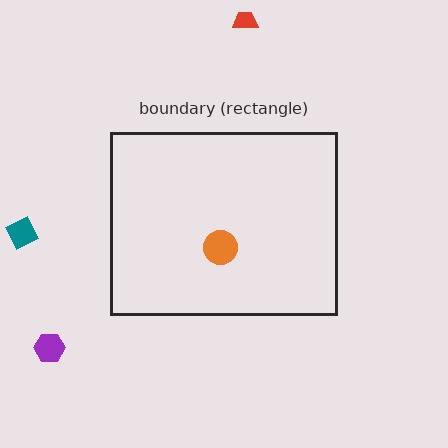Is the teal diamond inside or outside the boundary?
Outside.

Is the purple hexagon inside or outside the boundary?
Outside.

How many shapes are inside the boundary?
1 inside, 3 outside.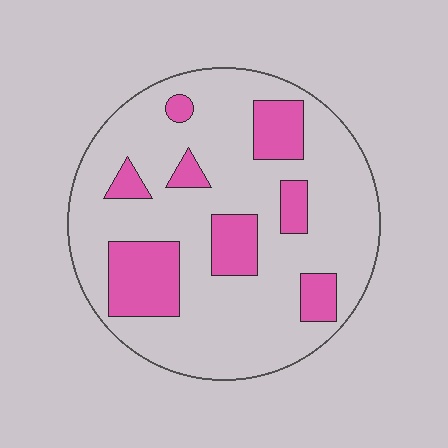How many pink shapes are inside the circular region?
8.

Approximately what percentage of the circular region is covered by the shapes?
Approximately 25%.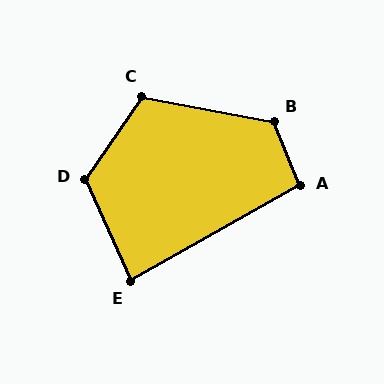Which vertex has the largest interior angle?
B, at approximately 123 degrees.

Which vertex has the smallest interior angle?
E, at approximately 85 degrees.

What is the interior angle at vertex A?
Approximately 98 degrees (obtuse).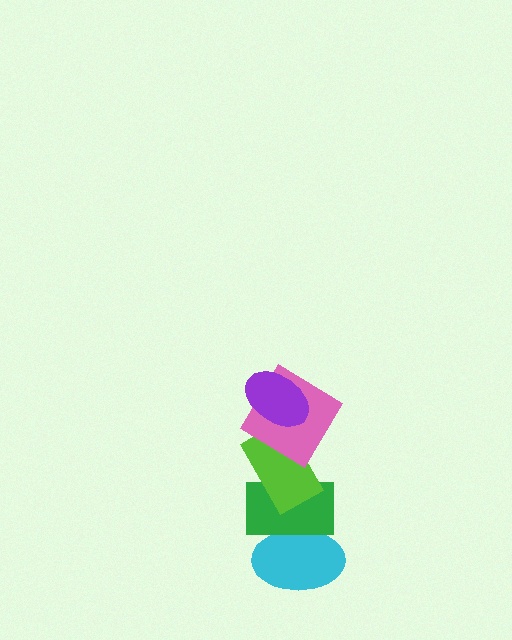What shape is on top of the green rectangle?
The lime rectangle is on top of the green rectangle.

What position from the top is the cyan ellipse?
The cyan ellipse is 5th from the top.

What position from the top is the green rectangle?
The green rectangle is 4th from the top.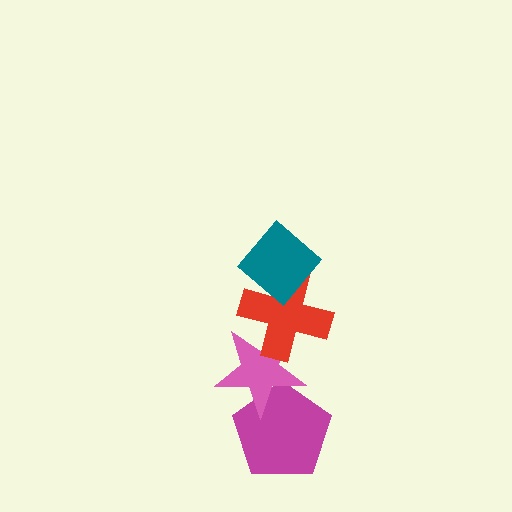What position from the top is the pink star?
The pink star is 3rd from the top.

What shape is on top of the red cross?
The teal diamond is on top of the red cross.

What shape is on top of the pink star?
The red cross is on top of the pink star.